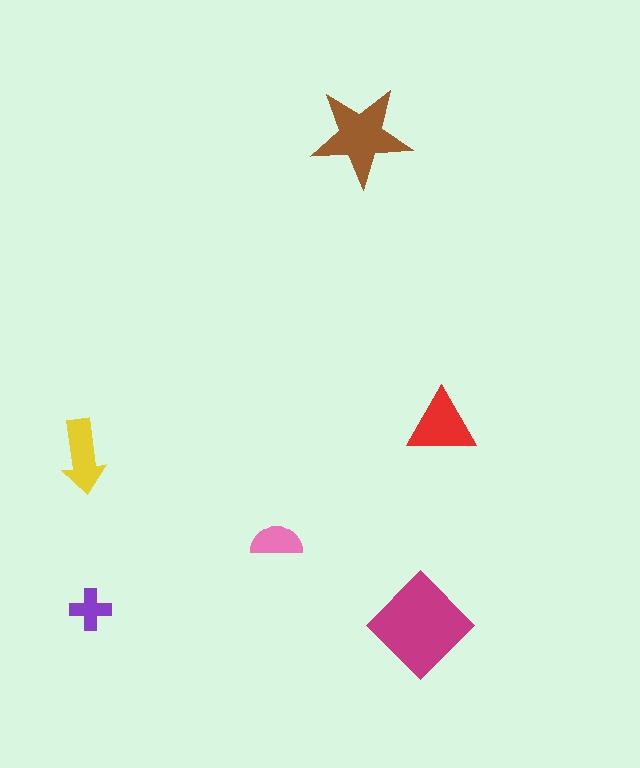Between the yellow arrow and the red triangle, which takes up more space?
The red triangle.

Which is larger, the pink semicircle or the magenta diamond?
The magenta diamond.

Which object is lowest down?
The magenta diamond is bottommost.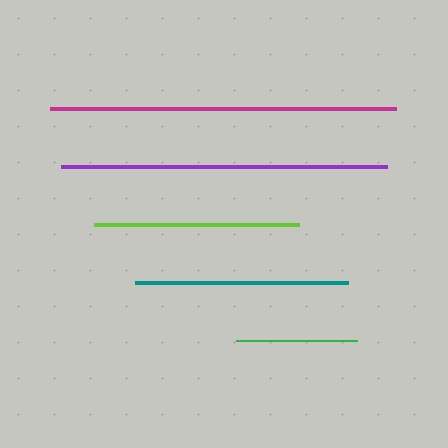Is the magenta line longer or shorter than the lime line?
The magenta line is longer than the lime line.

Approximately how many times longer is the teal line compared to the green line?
The teal line is approximately 1.8 times the length of the green line.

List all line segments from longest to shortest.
From longest to shortest: magenta, purple, teal, lime, green.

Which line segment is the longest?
The magenta line is the longest at approximately 346 pixels.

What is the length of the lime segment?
The lime segment is approximately 205 pixels long.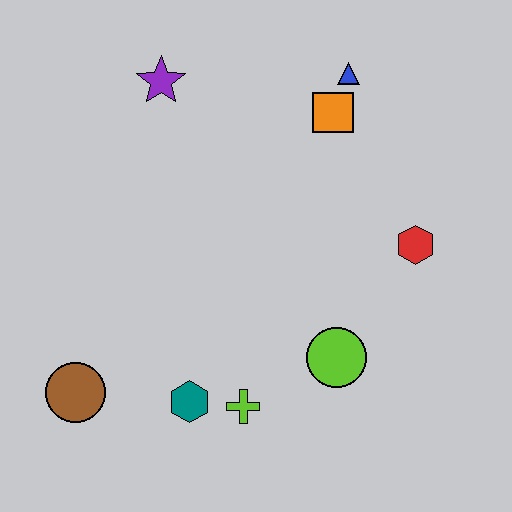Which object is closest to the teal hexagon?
The lime cross is closest to the teal hexagon.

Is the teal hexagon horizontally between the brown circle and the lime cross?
Yes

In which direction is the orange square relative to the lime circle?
The orange square is above the lime circle.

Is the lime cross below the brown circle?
Yes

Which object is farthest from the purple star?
The lime cross is farthest from the purple star.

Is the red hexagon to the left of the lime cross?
No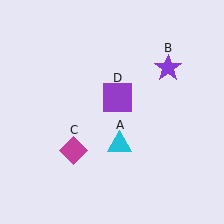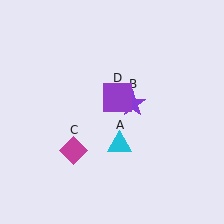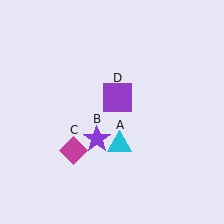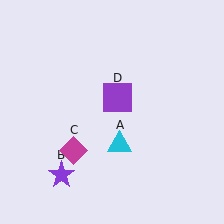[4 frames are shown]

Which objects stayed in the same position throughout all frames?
Cyan triangle (object A) and magenta diamond (object C) and purple square (object D) remained stationary.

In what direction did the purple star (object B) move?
The purple star (object B) moved down and to the left.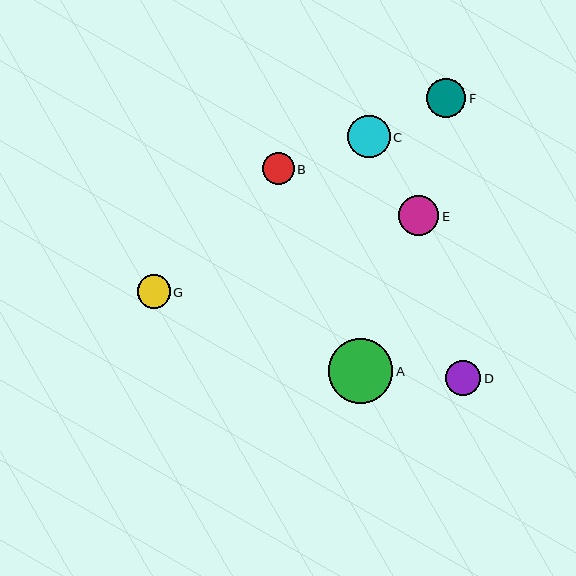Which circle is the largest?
Circle A is the largest with a size of approximately 65 pixels.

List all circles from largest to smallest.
From largest to smallest: A, C, E, F, D, G, B.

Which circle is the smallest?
Circle B is the smallest with a size of approximately 31 pixels.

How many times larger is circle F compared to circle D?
Circle F is approximately 1.1 times the size of circle D.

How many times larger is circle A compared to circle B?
Circle A is approximately 2.1 times the size of circle B.